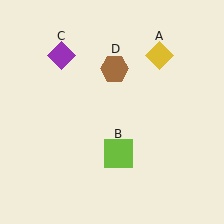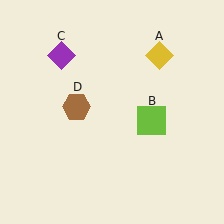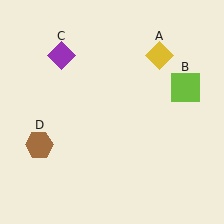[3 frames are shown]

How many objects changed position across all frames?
2 objects changed position: lime square (object B), brown hexagon (object D).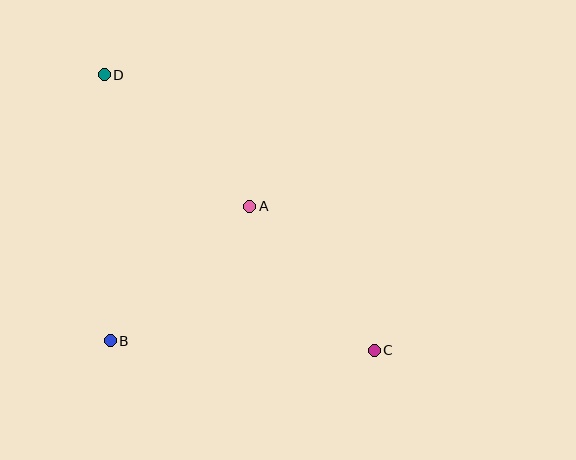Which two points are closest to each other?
Points A and C are closest to each other.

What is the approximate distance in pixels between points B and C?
The distance between B and C is approximately 264 pixels.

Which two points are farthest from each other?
Points C and D are farthest from each other.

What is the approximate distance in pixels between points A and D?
The distance between A and D is approximately 196 pixels.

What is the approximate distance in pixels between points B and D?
The distance between B and D is approximately 266 pixels.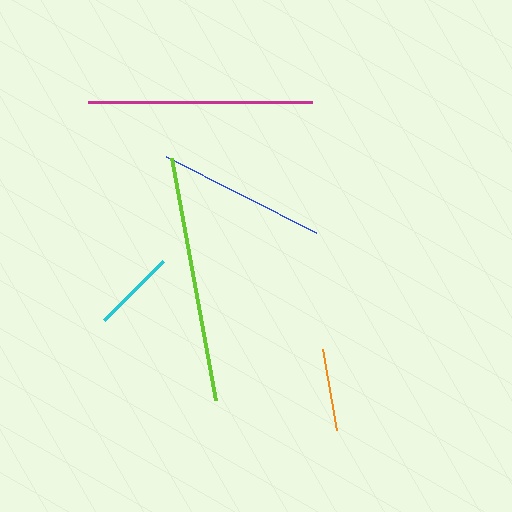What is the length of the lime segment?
The lime segment is approximately 246 pixels long.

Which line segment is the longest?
The lime line is the longest at approximately 246 pixels.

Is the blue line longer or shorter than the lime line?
The lime line is longer than the blue line.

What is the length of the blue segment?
The blue segment is approximately 168 pixels long.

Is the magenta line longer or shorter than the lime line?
The lime line is longer than the magenta line.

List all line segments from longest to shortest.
From longest to shortest: lime, magenta, blue, cyan, orange.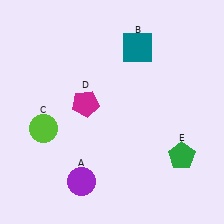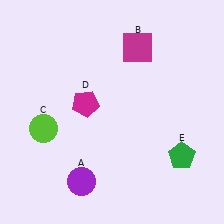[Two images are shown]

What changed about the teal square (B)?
In Image 1, B is teal. In Image 2, it changed to magenta.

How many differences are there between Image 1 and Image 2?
There is 1 difference between the two images.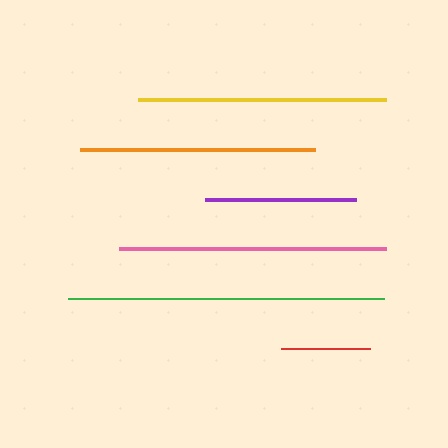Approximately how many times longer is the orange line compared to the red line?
The orange line is approximately 2.6 times the length of the red line.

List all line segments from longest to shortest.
From longest to shortest: green, pink, yellow, orange, purple, red.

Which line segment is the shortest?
The red line is the shortest at approximately 89 pixels.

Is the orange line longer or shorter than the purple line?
The orange line is longer than the purple line.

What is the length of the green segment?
The green segment is approximately 316 pixels long.